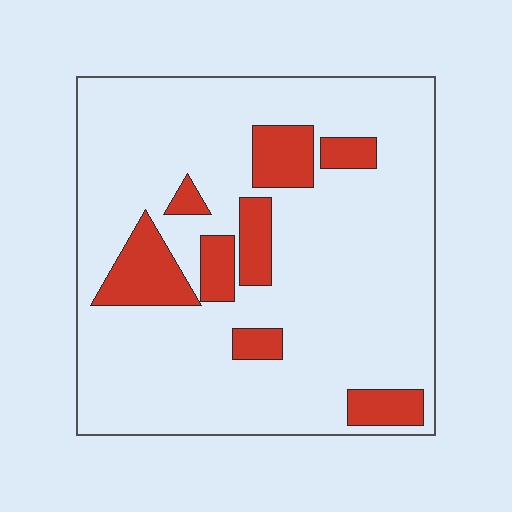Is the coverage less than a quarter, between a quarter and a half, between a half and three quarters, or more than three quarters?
Less than a quarter.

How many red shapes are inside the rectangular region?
8.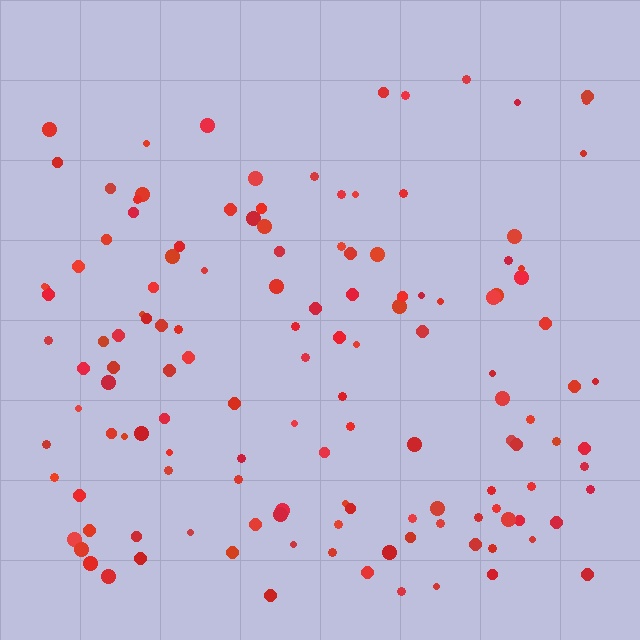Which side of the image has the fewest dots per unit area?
The top.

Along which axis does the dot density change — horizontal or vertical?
Vertical.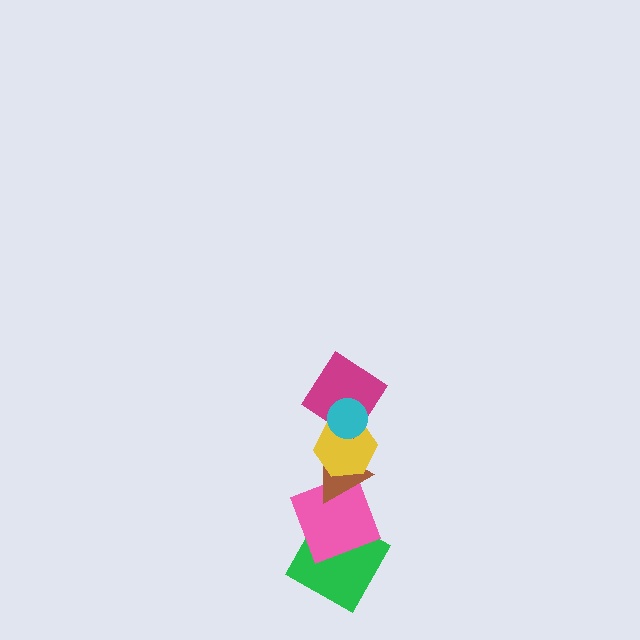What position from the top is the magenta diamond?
The magenta diamond is 2nd from the top.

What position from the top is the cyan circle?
The cyan circle is 1st from the top.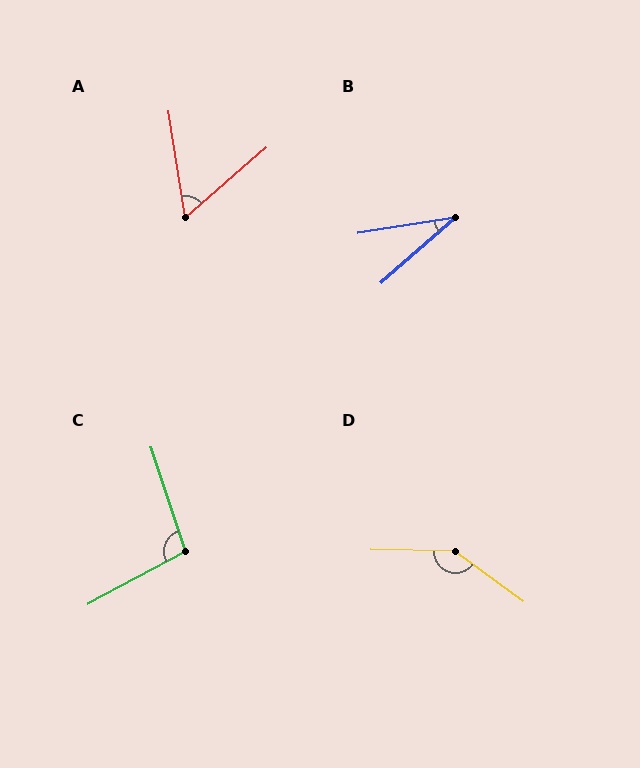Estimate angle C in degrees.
Approximately 100 degrees.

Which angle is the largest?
D, at approximately 145 degrees.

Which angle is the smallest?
B, at approximately 32 degrees.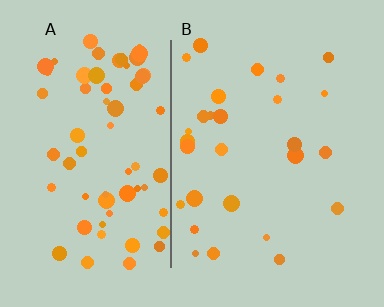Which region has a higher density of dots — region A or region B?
A (the left).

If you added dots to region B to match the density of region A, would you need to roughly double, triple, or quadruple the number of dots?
Approximately double.